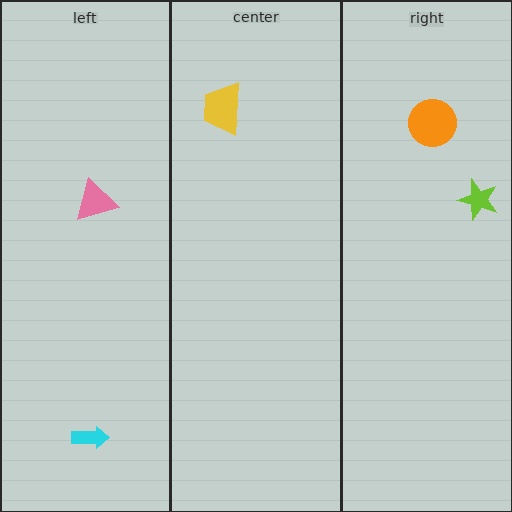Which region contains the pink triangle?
The left region.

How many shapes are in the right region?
2.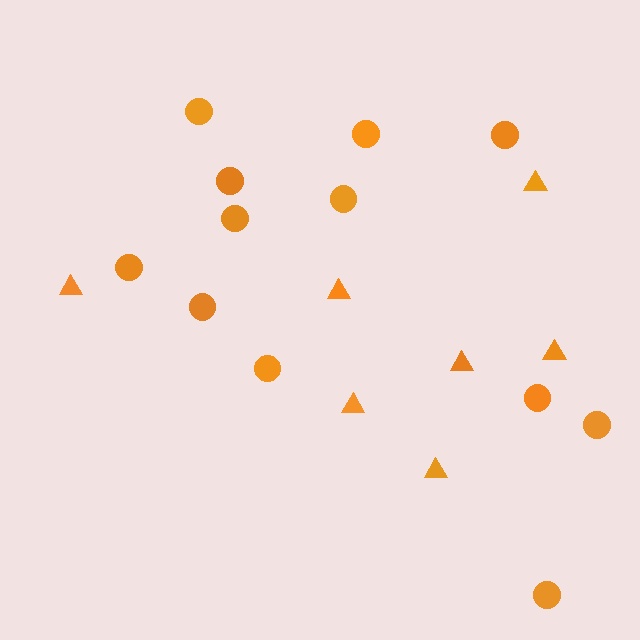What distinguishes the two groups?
There are 2 groups: one group of triangles (7) and one group of circles (12).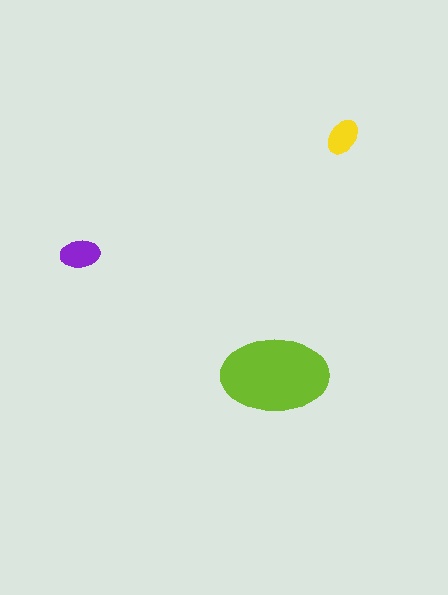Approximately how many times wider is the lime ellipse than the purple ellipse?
About 2.5 times wider.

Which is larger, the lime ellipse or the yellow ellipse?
The lime one.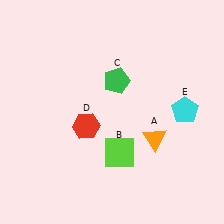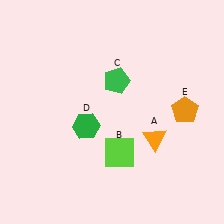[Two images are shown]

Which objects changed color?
D changed from red to green. E changed from cyan to orange.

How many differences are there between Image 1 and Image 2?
There are 2 differences between the two images.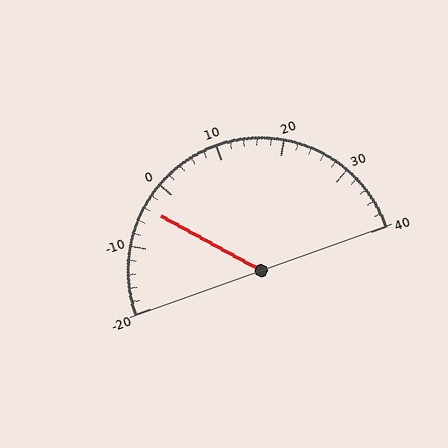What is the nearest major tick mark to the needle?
The nearest major tick mark is 0.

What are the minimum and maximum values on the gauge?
The gauge ranges from -20 to 40.